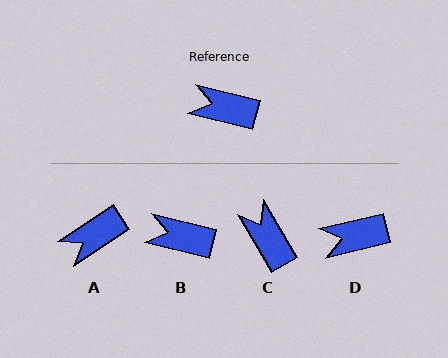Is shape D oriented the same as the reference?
No, it is off by about 27 degrees.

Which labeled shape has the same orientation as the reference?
B.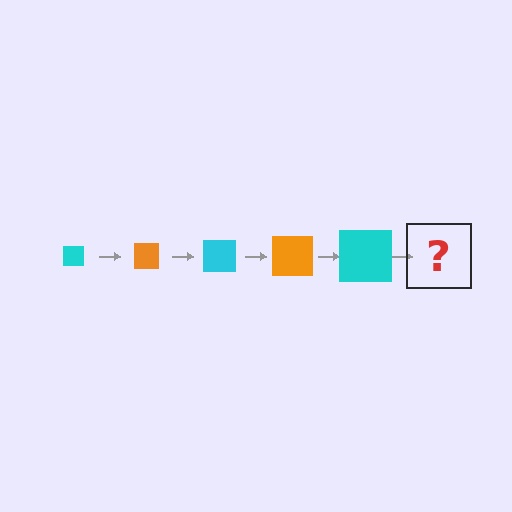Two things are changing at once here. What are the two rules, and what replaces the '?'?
The two rules are that the square grows larger each step and the color cycles through cyan and orange. The '?' should be an orange square, larger than the previous one.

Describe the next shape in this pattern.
It should be an orange square, larger than the previous one.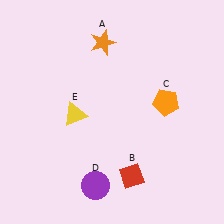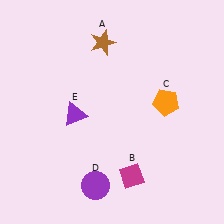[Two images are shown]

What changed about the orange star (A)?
In Image 1, A is orange. In Image 2, it changed to brown.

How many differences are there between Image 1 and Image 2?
There are 3 differences between the two images.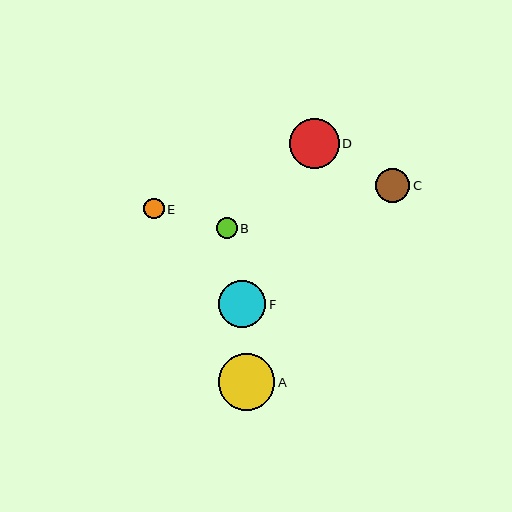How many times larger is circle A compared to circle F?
Circle A is approximately 1.2 times the size of circle F.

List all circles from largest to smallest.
From largest to smallest: A, D, F, C, B, E.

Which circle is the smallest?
Circle E is the smallest with a size of approximately 21 pixels.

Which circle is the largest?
Circle A is the largest with a size of approximately 56 pixels.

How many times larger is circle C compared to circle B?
Circle C is approximately 1.6 times the size of circle B.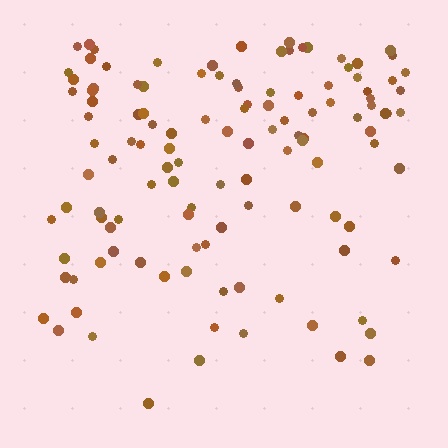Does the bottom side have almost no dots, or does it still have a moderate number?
Still a moderate number, just noticeably fewer than the top.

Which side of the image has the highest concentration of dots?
The top.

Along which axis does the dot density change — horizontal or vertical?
Vertical.